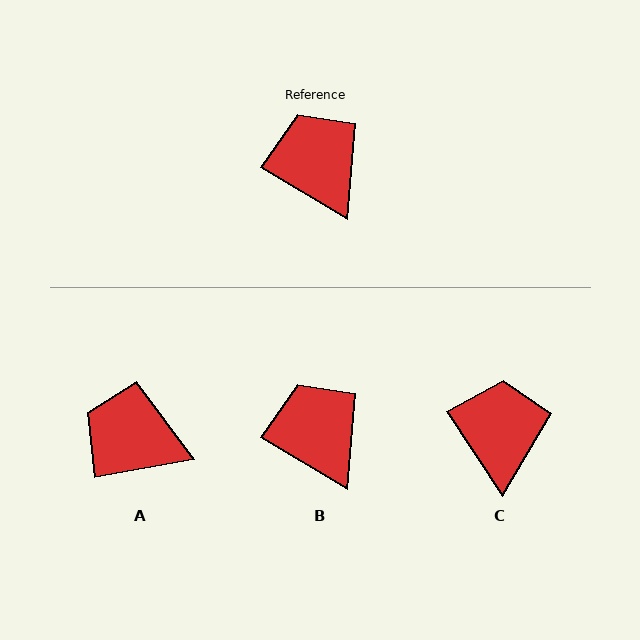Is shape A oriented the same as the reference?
No, it is off by about 41 degrees.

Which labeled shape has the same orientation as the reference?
B.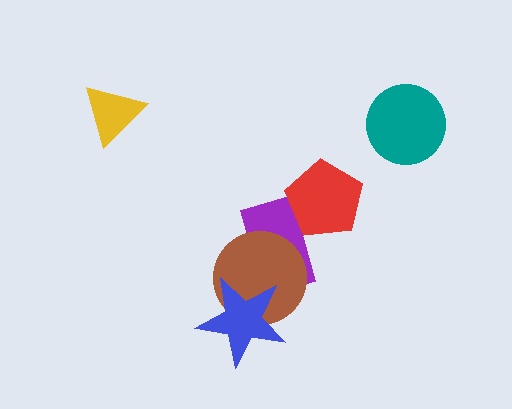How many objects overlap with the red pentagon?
1 object overlaps with the red pentagon.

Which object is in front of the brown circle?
The blue star is in front of the brown circle.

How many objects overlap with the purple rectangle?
3 objects overlap with the purple rectangle.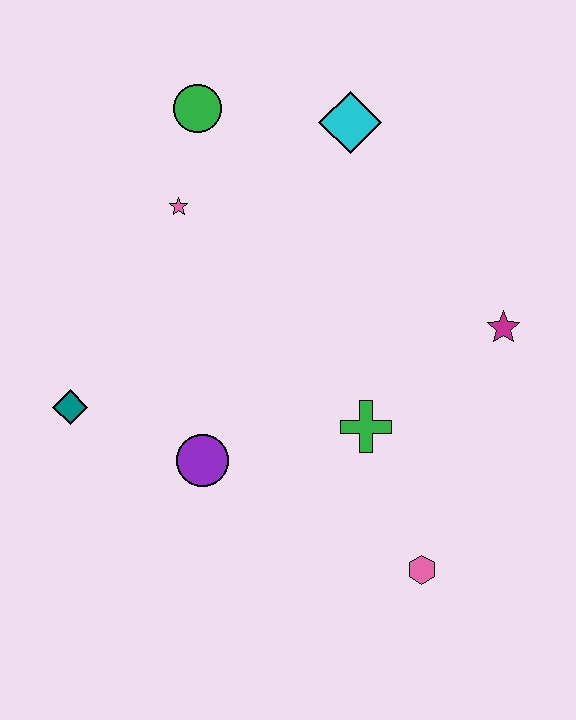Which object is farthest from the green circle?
The pink hexagon is farthest from the green circle.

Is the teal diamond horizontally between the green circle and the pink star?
No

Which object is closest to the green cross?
The pink hexagon is closest to the green cross.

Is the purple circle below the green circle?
Yes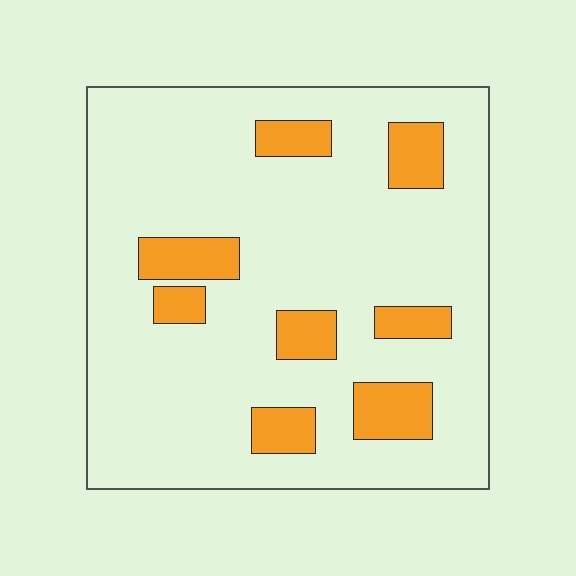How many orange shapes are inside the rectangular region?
8.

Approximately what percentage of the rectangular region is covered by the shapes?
Approximately 15%.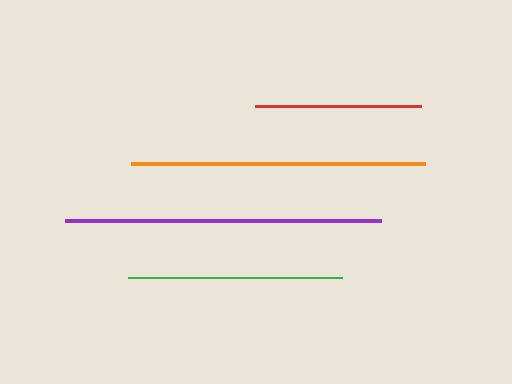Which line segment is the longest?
The purple line is the longest at approximately 316 pixels.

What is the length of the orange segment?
The orange segment is approximately 294 pixels long.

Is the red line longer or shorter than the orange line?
The orange line is longer than the red line.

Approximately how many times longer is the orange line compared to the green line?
The orange line is approximately 1.4 times the length of the green line.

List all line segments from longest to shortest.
From longest to shortest: purple, orange, green, red.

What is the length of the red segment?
The red segment is approximately 166 pixels long.